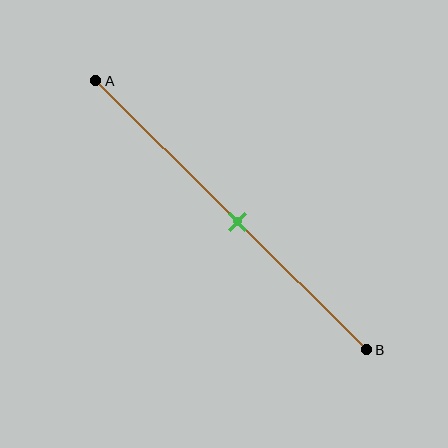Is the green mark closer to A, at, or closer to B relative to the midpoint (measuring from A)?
The green mark is approximately at the midpoint of segment AB.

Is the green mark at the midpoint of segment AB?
Yes, the mark is approximately at the midpoint.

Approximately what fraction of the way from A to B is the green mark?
The green mark is approximately 50% of the way from A to B.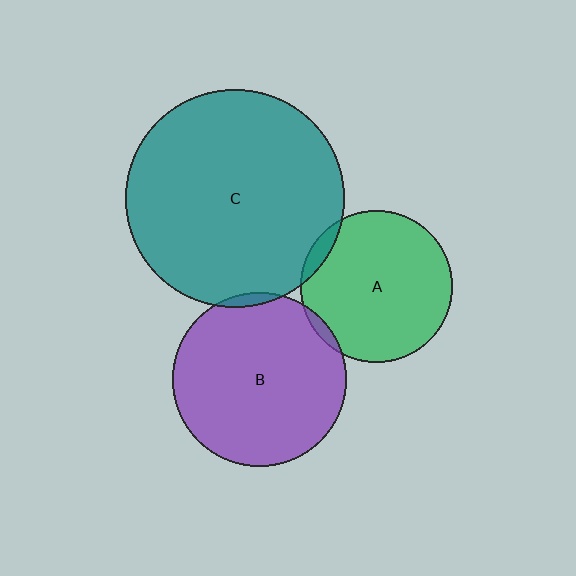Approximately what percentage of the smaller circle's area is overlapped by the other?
Approximately 5%.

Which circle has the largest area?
Circle C (teal).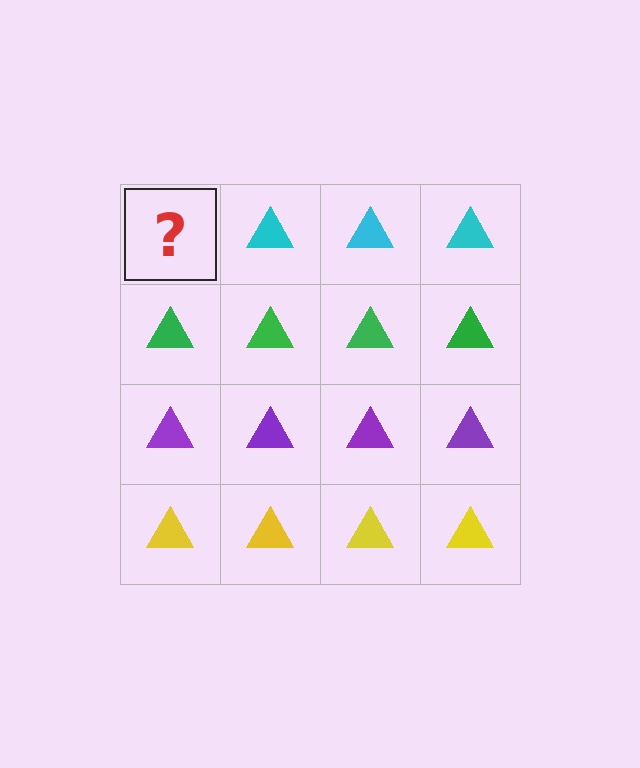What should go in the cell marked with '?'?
The missing cell should contain a cyan triangle.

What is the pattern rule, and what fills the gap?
The rule is that each row has a consistent color. The gap should be filled with a cyan triangle.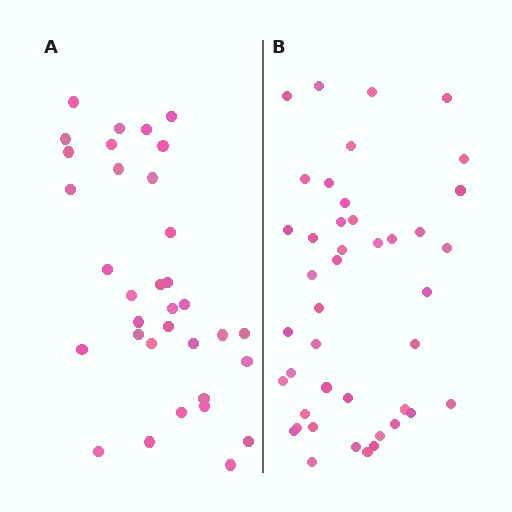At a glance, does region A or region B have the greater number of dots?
Region B (the right region) has more dots.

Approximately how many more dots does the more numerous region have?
Region B has roughly 8 or so more dots than region A.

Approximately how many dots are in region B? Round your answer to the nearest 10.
About 40 dots. (The exact count is 43, which rounds to 40.)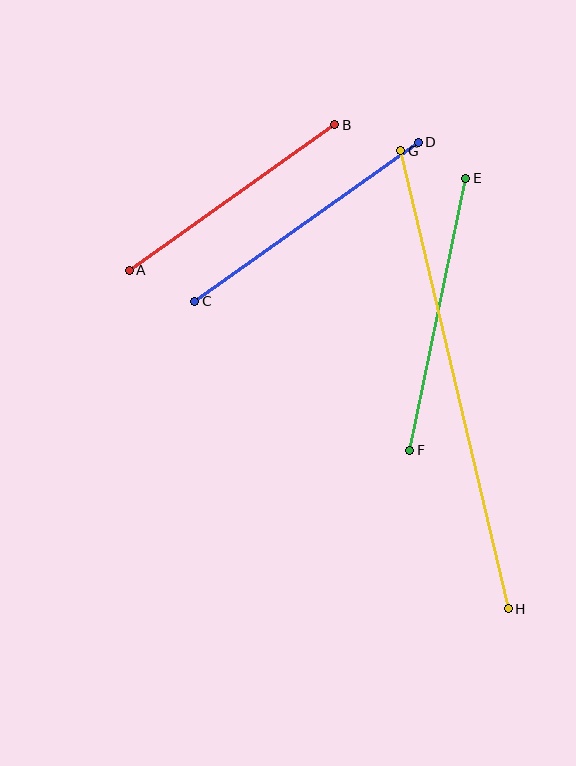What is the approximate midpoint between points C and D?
The midpoint is at approximately (306, 222) pixels.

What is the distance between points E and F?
The distance is approximately 278 pixels.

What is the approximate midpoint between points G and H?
The midpoint is at approximately (455, 380) pixels.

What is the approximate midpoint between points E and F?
The midpoint is at approximately (438, 314) pixels.